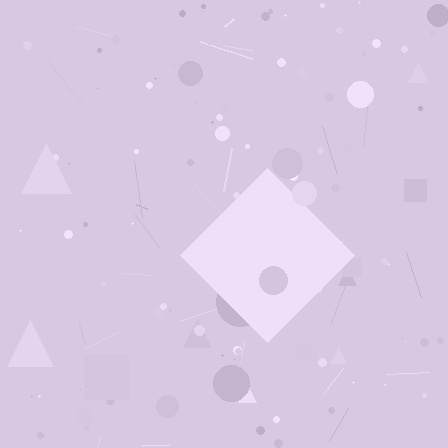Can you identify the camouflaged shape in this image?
The camouflaged shape is a diamond.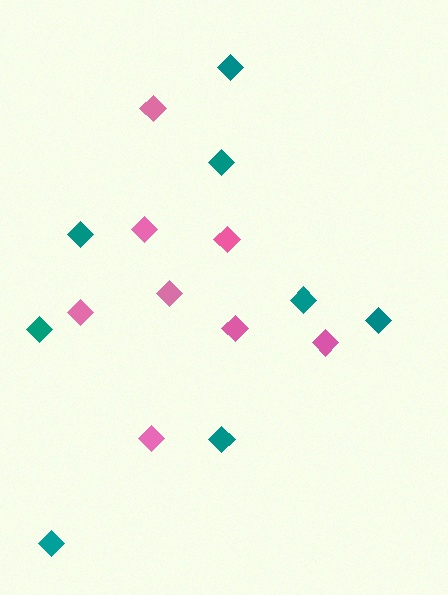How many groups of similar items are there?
There are 2 groups: one group of pink diamonds (8) and one group of teal diamonds (8).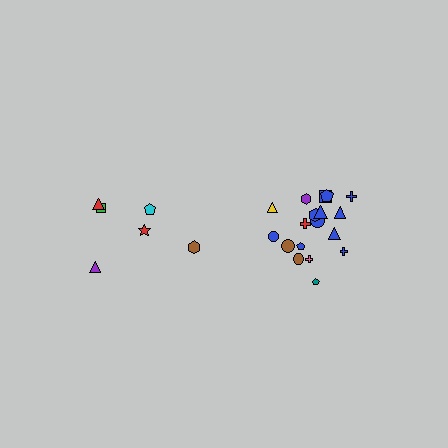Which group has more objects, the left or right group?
The right group.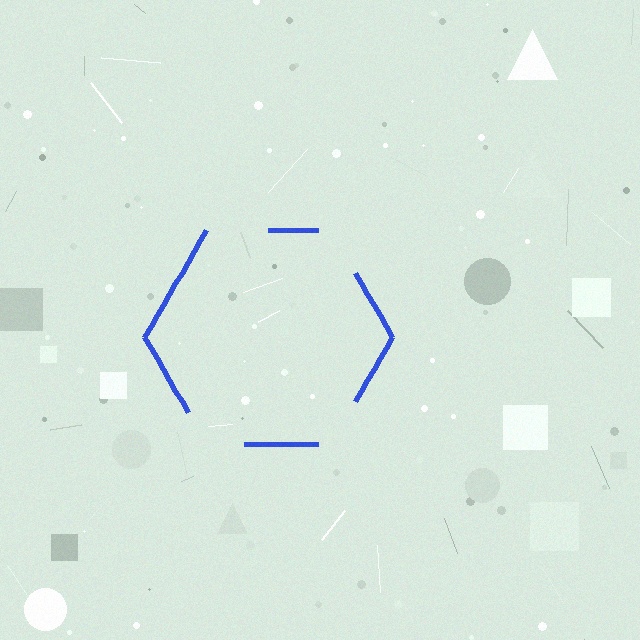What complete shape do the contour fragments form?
The contour fragments form a hexagon.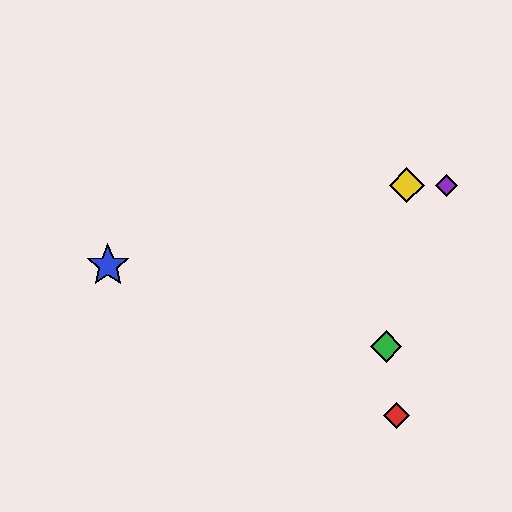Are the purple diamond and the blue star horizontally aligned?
No, the purple diamond is at y≈185 and the blue star is at y≈266.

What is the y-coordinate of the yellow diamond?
The yellow diamond is at y≈185.